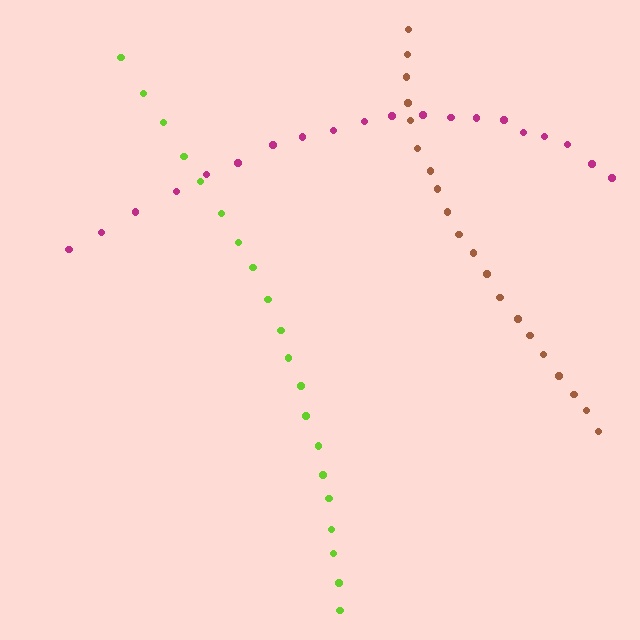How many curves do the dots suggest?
There are 3 distinct paths.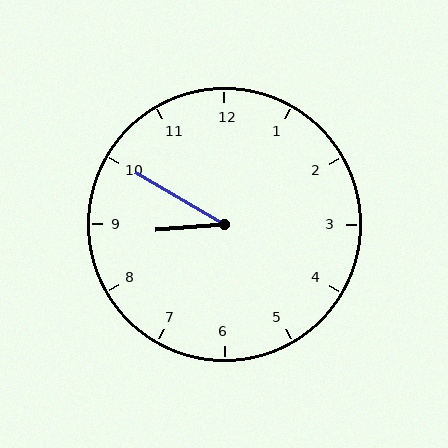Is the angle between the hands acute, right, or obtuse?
It is acute.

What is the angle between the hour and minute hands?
Approximately 35 degrees.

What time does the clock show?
8:50.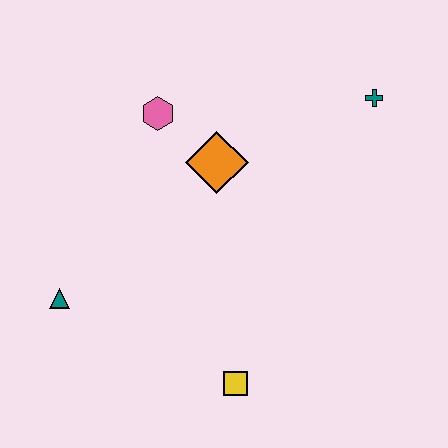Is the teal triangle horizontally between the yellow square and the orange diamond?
No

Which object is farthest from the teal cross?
The teal triangle is farthest from the teal cross.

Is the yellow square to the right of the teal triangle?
Yes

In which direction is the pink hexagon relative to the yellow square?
The pink hexagon is above the yellow square.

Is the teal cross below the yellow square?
No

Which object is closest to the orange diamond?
The pink hexagon is closest to the orange diamond.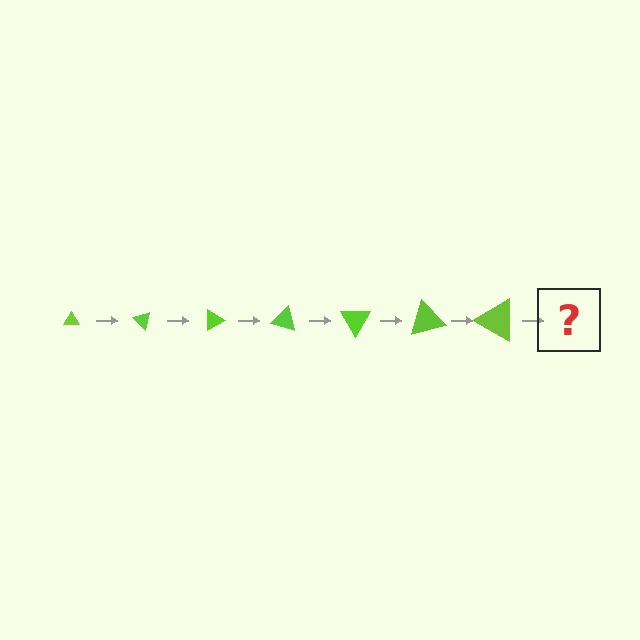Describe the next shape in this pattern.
It should be a triangle, larger than the previous one and rotated 315 degrees from the start.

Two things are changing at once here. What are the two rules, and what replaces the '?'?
The two rules are that the triangle grows larger each step and it rotates 45 degrees each step. The '?' should be a triangle, larger than the previous one and rotated 315 degrees from the start.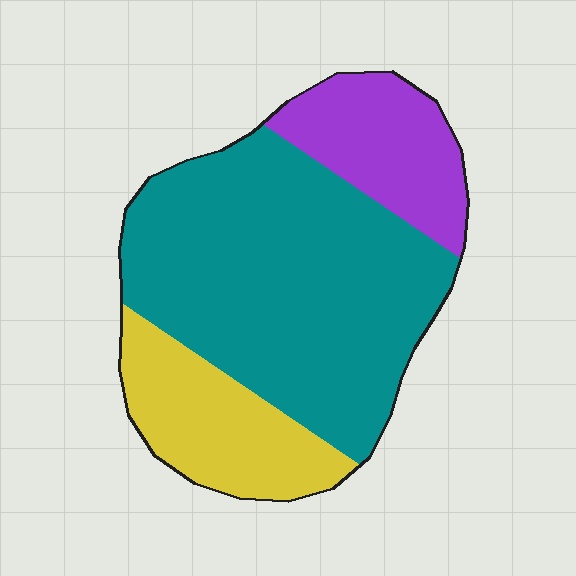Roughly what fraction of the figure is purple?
Purple takes up less than a quarter of the figure.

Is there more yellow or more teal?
Teal.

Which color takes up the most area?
Teal, at roughly 60%.